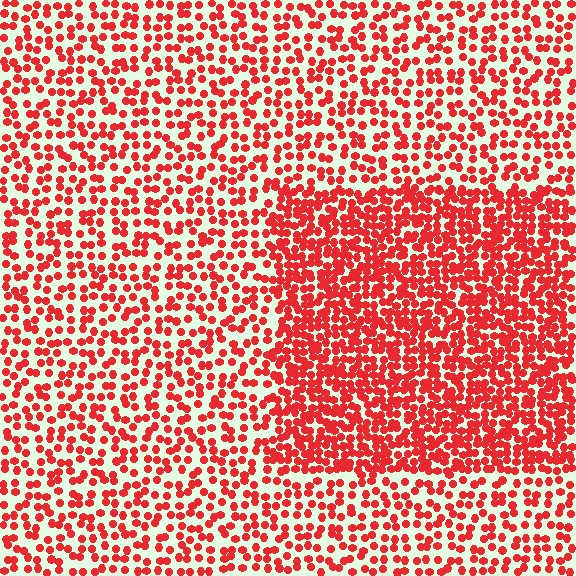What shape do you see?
I see a rectangle.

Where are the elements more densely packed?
The elements are more densely packed inside the rectangle boundary.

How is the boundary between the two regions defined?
The boundary is defined by a change in element density (approximately 1.9x ratio). All elements are the same color, size, and shape.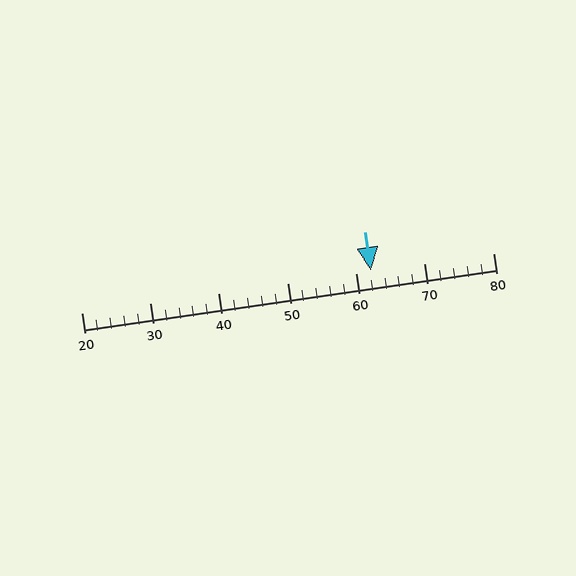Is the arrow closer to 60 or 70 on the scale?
The arrow is closer to 60.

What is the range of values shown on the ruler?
The ruler shows values from 20 to 80.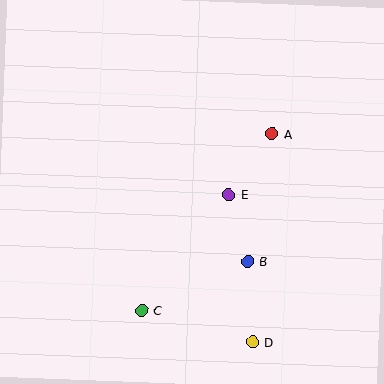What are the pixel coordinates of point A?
Point A is at (272, 134).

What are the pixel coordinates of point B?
Point B is at (248, 261).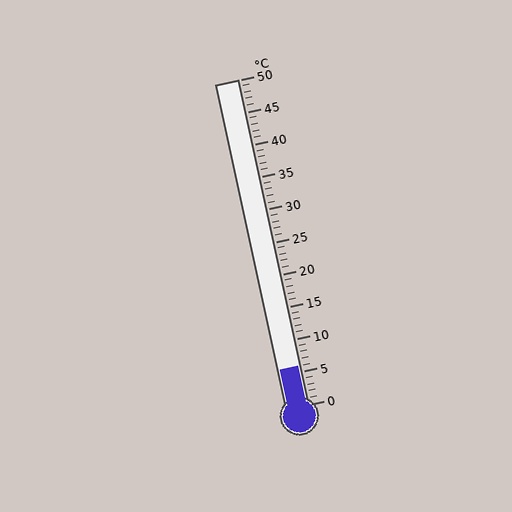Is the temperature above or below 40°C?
The temperature is below 40°C.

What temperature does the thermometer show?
The thermometer shows approximately 6°C.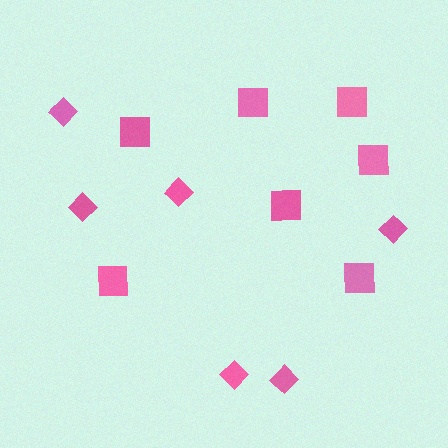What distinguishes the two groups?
There are 2 groups: one group of diamonds (6) and one group of squares (7).